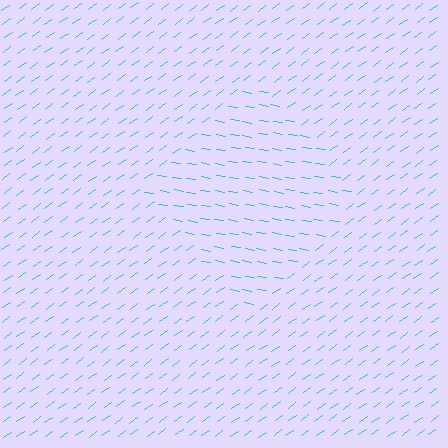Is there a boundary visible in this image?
Yes, there is a texture boundary formed by a change in line orientation.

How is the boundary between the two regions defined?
The boundary is defined purely by a change in line orientation (approximately 45 degrees difference). All lines are the same color and thickness.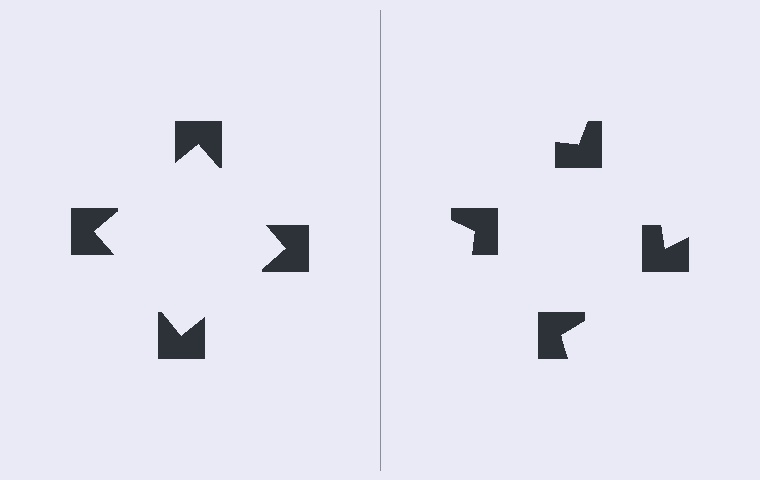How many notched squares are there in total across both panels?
8 — 4 on each side.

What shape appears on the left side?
An illusory square.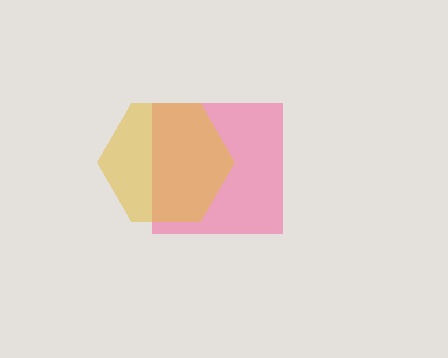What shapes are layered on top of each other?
The layered shapes are: a pink square, a yellow hexagon.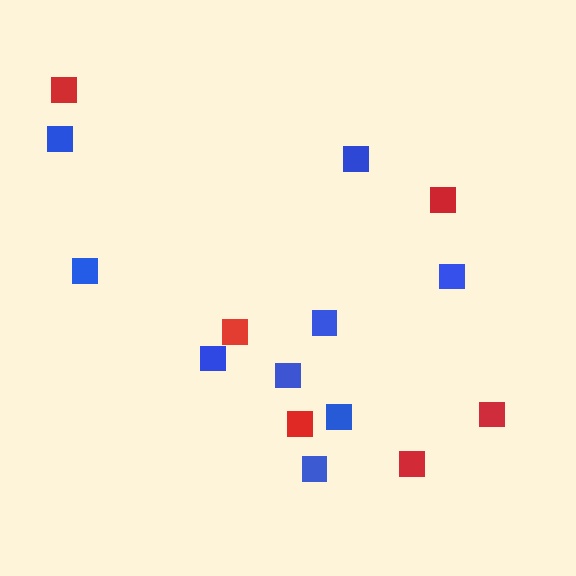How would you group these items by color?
There are 2 groups: one group of blue squares (9) and one group of red squares (6).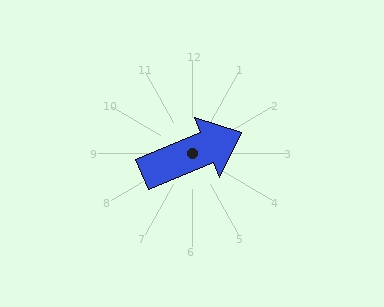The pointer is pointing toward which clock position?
Roughly 2 o'clock.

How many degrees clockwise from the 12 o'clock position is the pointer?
Approximately 67 degrees.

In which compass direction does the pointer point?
Northeast.